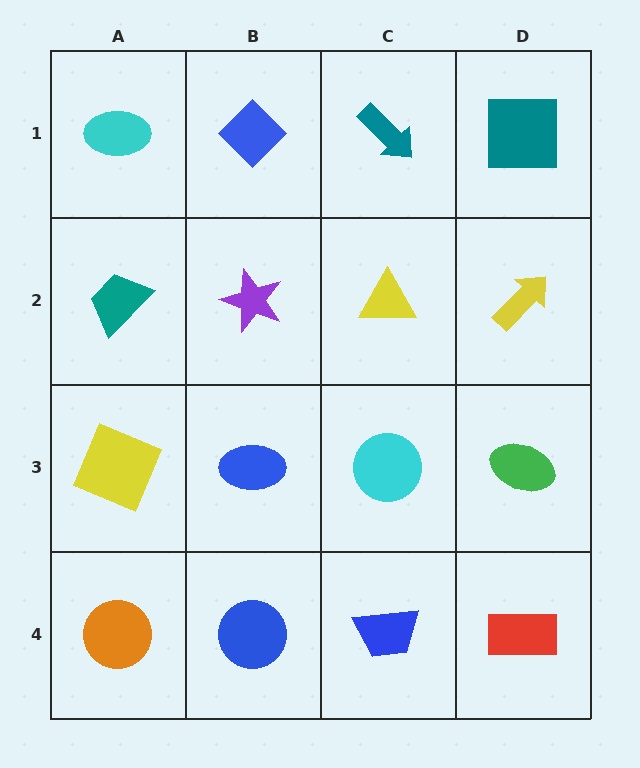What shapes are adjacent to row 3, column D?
A yellow arrow (row 2, column D), a red rectangle (row 4, column D), a cyan circle (row 3, column C).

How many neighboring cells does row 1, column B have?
3.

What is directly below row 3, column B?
A blue circle.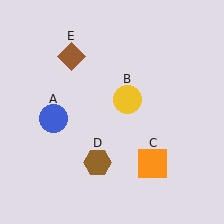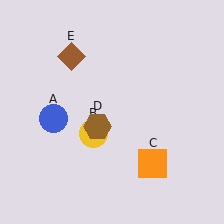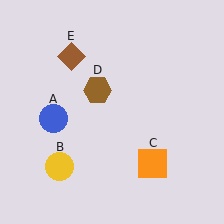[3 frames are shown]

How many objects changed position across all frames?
2 objects changed position: yellow circle (object B), brown hexagon (object D).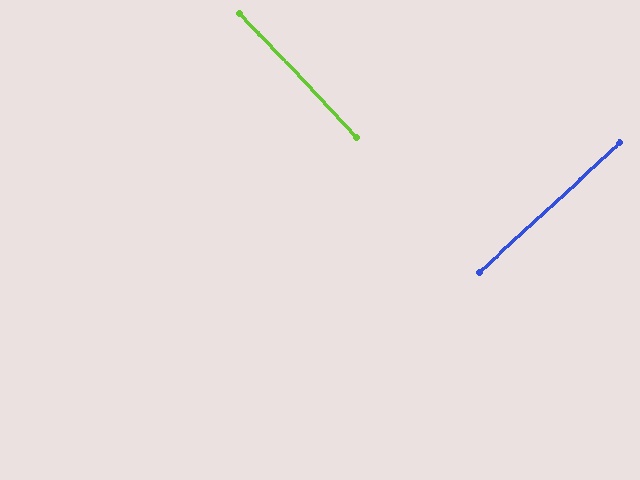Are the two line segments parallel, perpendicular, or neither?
Perpendicular — they meet at approximately 89°.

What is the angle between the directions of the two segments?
Approximately 89 degrees.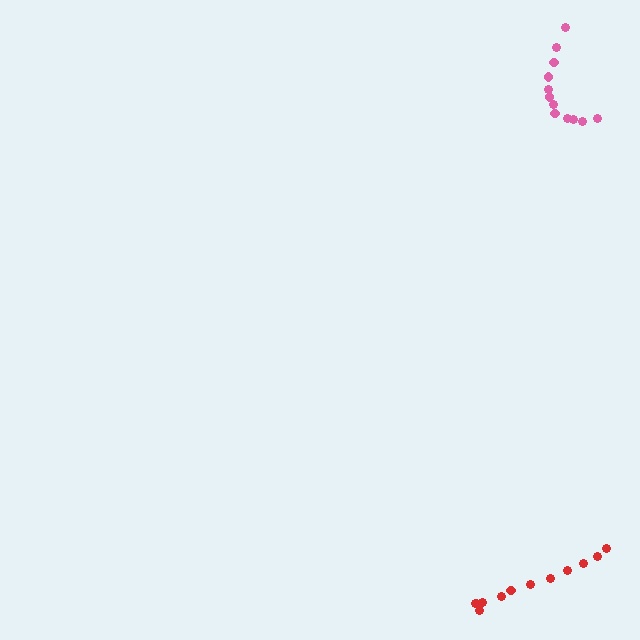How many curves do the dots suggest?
There are 2 distinct paths.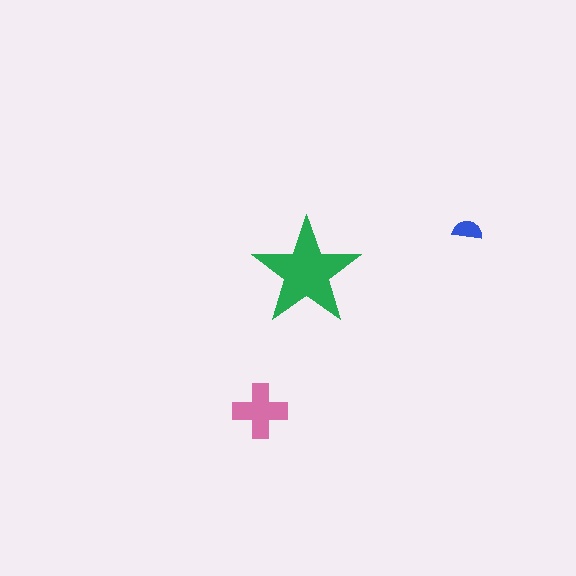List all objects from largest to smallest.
The green star, the pink cross, the blue semicircle.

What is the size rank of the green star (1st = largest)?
1st.